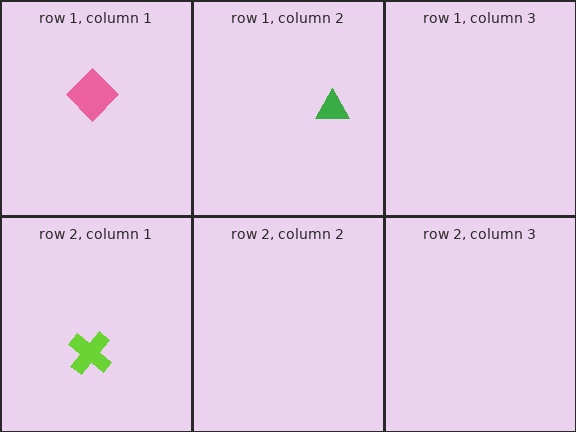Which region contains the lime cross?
The row 2, column 1 region.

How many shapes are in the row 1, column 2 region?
1.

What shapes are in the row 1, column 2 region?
The green triangle.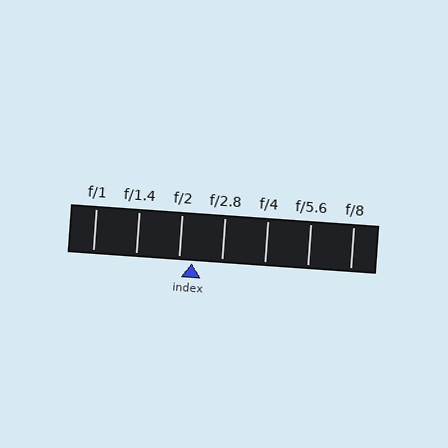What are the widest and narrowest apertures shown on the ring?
The widest aperture shown is f/1 and the narrowest is f/8.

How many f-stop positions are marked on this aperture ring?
There are 7 f-stop positions marked.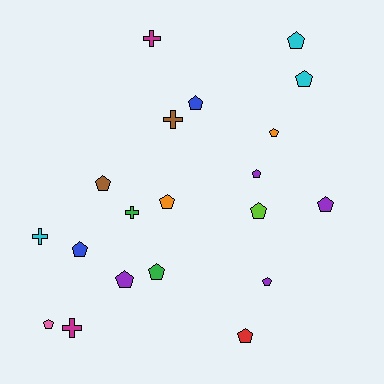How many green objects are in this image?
There are 2 green objects.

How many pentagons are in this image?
There are 15 pentagons.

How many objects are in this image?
There are 20 objects.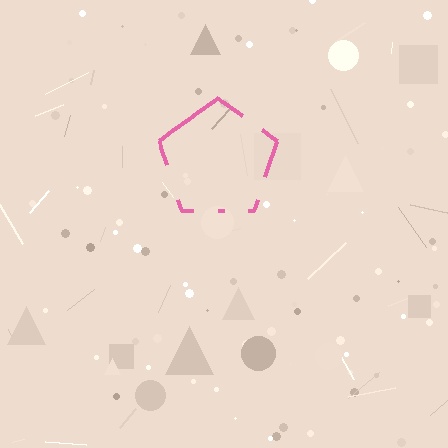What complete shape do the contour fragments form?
The contour fragments form a pentagon.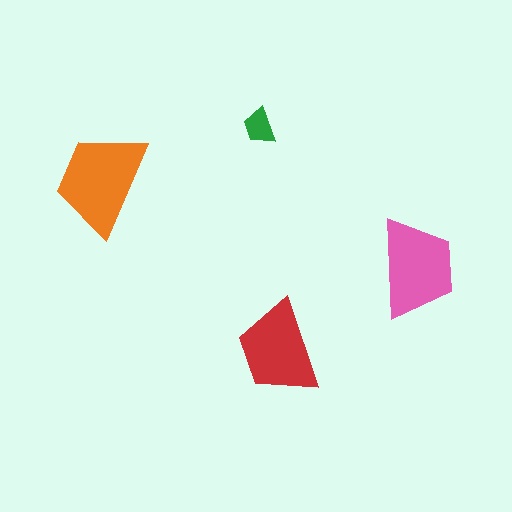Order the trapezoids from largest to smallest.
the orange one, the pink one, the red one, the green one.